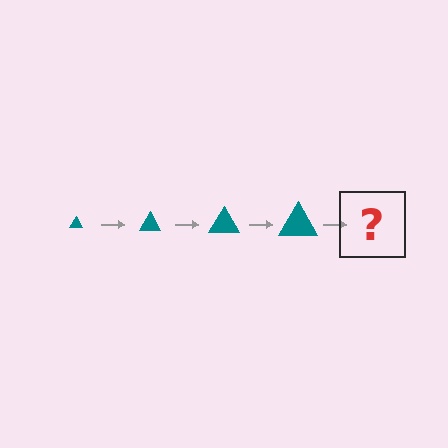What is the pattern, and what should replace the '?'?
The pattern is that the triangle gets progressively larger each step. The '?' should be a teal triangle, larger than the previous one.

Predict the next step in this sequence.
The next step is a teal triangle, larger than the previous one.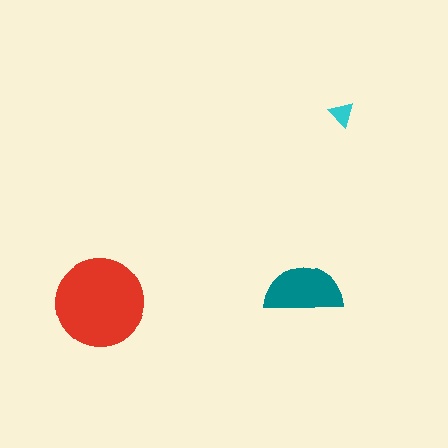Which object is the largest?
The red circle.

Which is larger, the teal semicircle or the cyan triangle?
The teal semicircle.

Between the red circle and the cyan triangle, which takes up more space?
The red circle.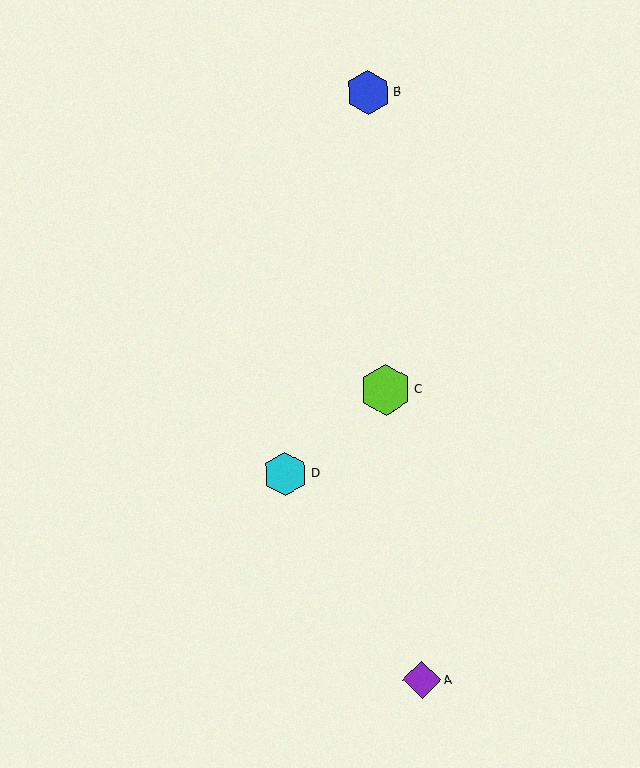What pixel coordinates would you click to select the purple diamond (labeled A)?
Click at (422, 680) to select the purple diamond A.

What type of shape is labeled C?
Shape C is a lime hexagon.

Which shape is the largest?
The lime hexagon (labeled C) is the largest.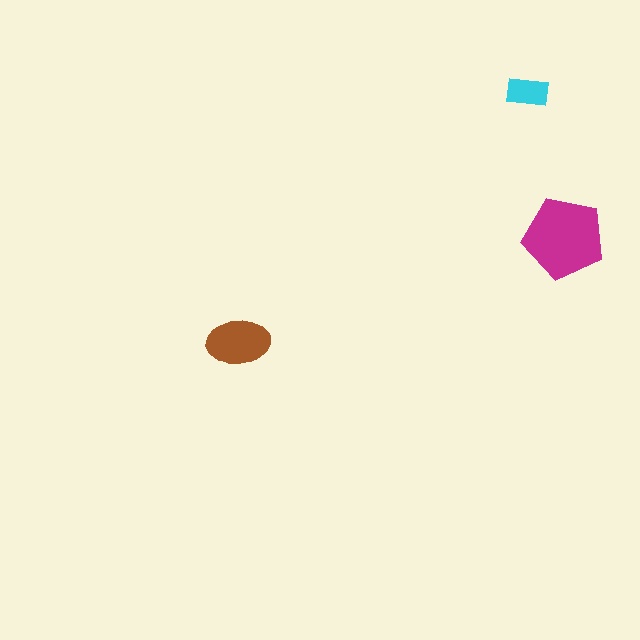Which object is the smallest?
The cyan rectangle.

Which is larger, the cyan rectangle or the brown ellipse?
The brown ellipse.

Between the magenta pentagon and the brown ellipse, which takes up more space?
The magenta pentagon.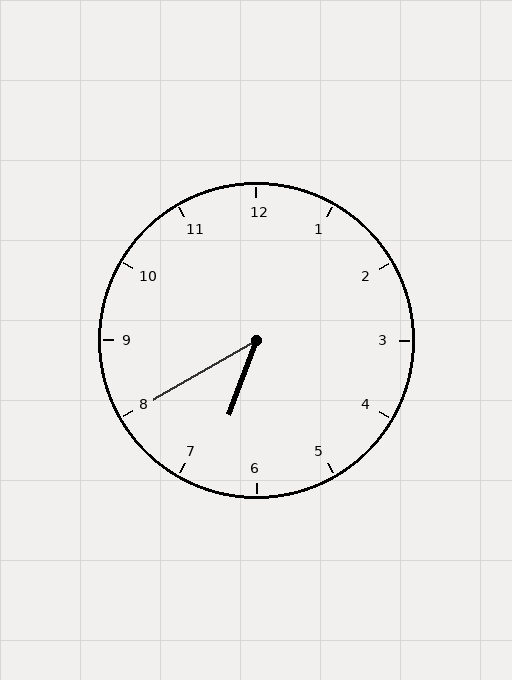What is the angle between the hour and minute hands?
Approximately 40 degrees.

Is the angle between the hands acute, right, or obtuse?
It is acute.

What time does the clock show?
6:40.